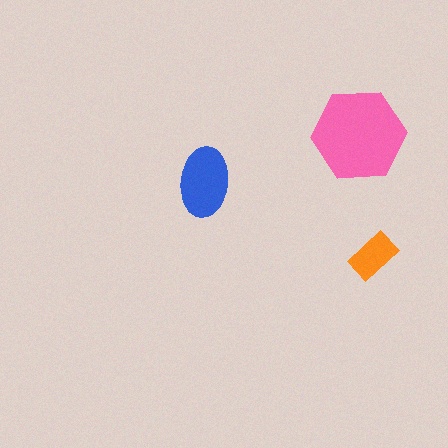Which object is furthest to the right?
The orange rectangle is rightmost.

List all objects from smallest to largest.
The orange rectangle, the blue ellipse, the pink hexagon.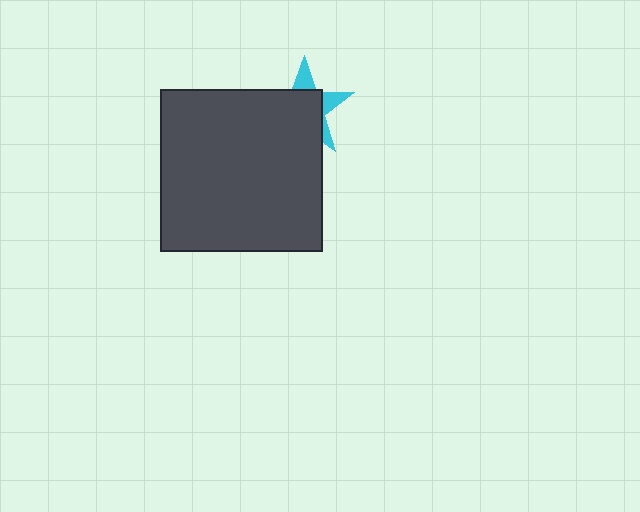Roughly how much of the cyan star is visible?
A small part of it is visible (roughly 31%).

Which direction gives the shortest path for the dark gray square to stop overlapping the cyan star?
Moving toward the lower-left gives the shortest separation.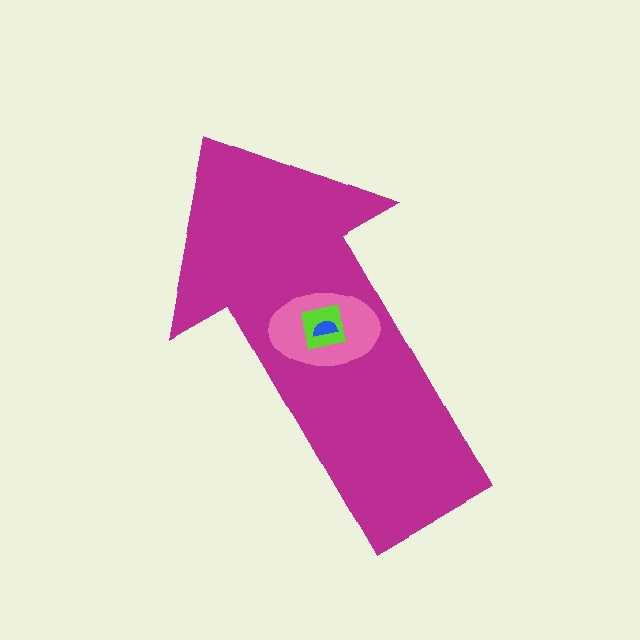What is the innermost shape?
The blue semicircle.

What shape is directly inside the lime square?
The blue semicircle.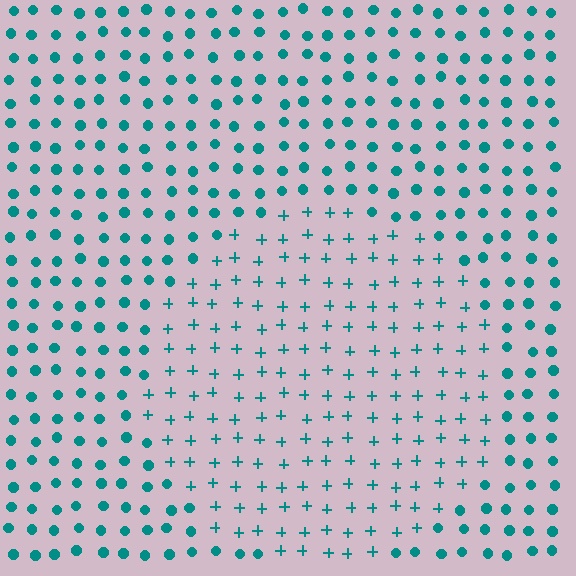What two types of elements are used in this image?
The image uses plus signs inside the circle region and circles outside it.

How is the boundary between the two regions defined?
The boundary is defined by a change in element shape: plus signs inside vs. circles outside. All elements share the same color and spacing.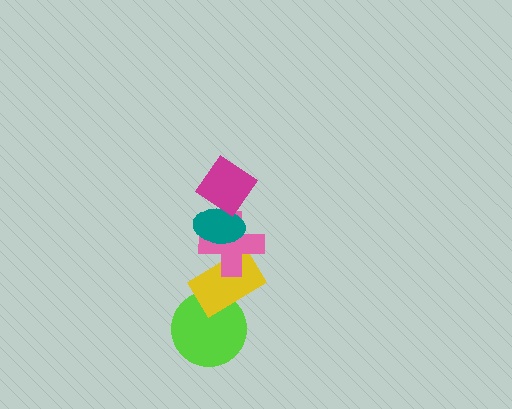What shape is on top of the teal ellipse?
The magenta diamond is on top of the teal ellipse.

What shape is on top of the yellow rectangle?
The pink cross is on top of the yellow rectangle.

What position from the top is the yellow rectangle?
The yellow rectangle is 4th from the top.